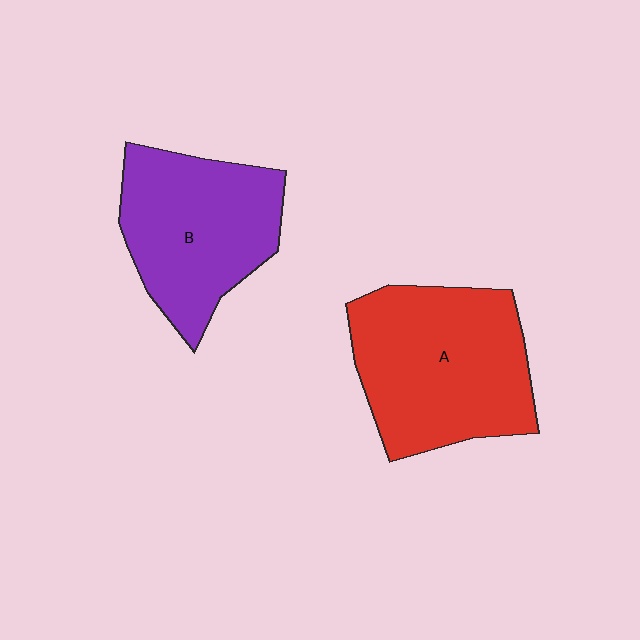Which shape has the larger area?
Shape A (red).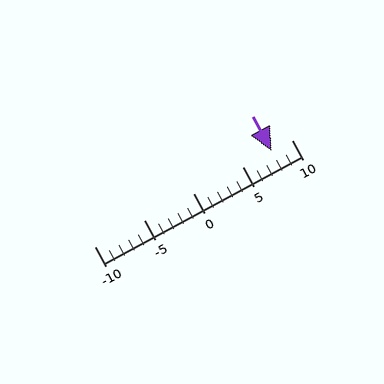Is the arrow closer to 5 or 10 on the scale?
The arrow is closer to 10.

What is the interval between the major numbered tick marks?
The major tick marks are spaced 5 units apart.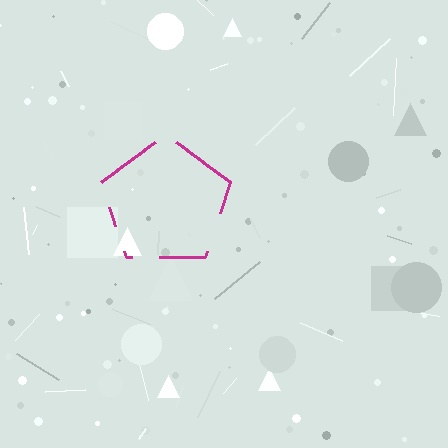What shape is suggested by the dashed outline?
The dashed outline suggests a pentagon.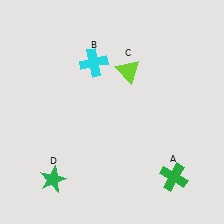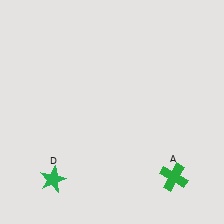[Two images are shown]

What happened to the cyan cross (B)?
The cyan cross (B) was removed in Image 2. It was in the top-left area of Image 1.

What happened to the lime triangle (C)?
The lime triangle (C) was removed in Image 2. It was in the top-right area of Image 1.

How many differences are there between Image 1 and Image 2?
There are 2 differences between the two images.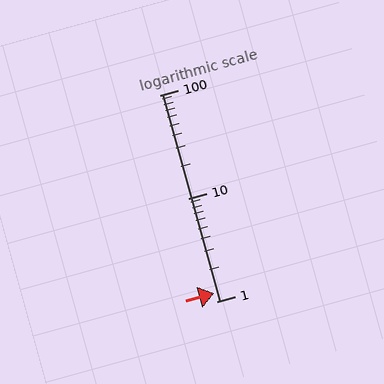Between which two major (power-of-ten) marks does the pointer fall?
The pointer is between 1 and 10.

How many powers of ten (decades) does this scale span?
The scale spans 2 decades, from 1 to 100.